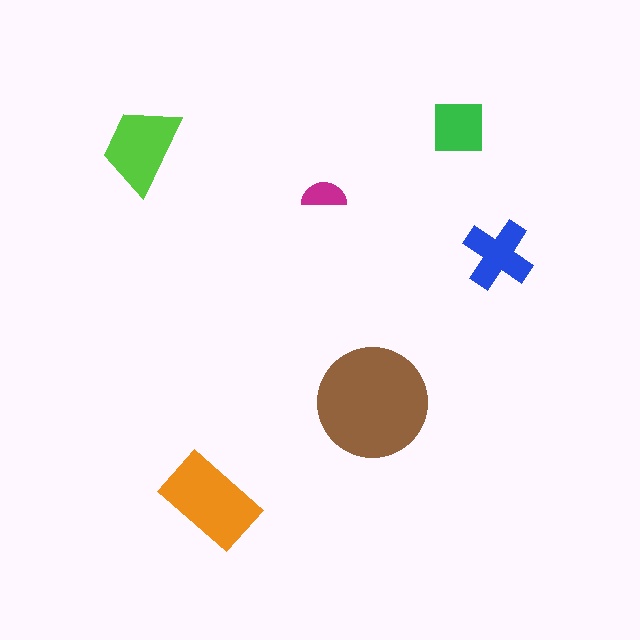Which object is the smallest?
The magenta semicircle.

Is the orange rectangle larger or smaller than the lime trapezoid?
Larger.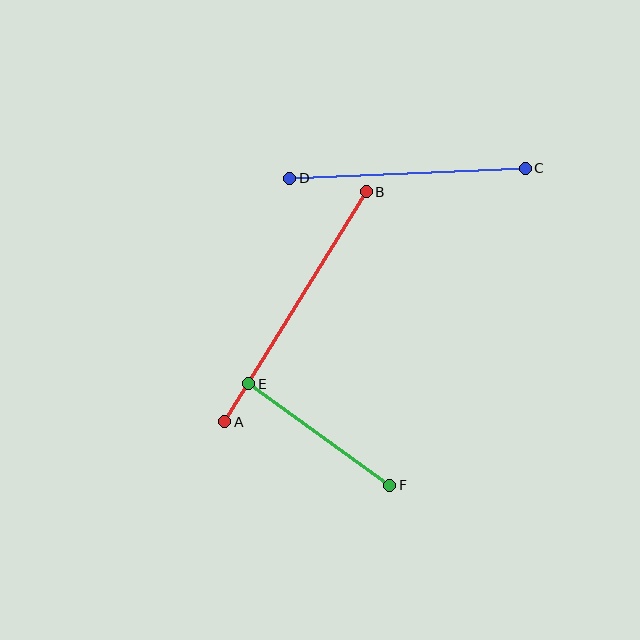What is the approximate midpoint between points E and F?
The midpoint is at approximately (319, 434) pixels.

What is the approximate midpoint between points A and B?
The midpoint is at approximately (295, 307) pixels.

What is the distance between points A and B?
The distance is approximately 270 pixels.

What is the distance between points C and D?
The distance is approximately 236 pixels.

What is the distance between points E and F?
The distance is approximately 174 pixels.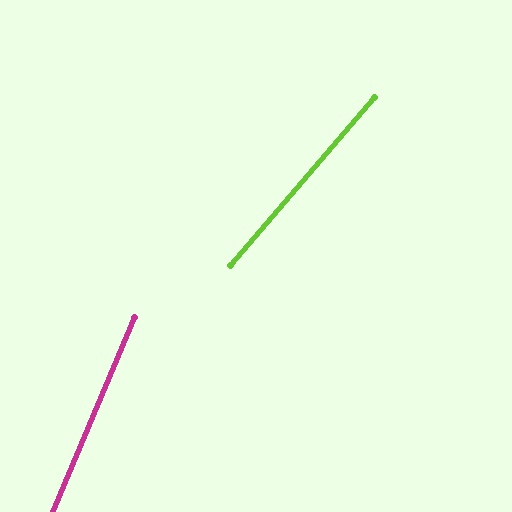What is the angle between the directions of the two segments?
Approximately 18 degrees.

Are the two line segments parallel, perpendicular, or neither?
Neither parallel nor perpendicular — they differ by about 18°.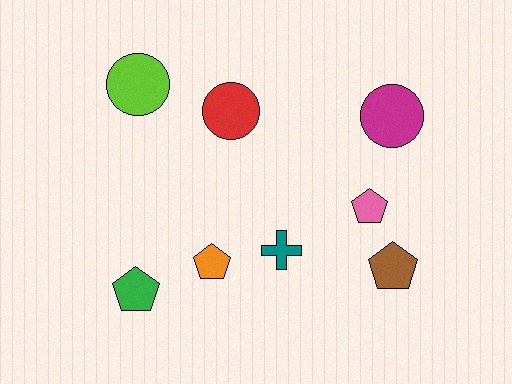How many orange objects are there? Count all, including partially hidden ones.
There is 1 orange object.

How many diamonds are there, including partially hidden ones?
There are no diamonds.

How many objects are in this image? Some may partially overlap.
There are 8 objects.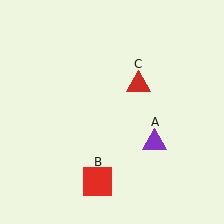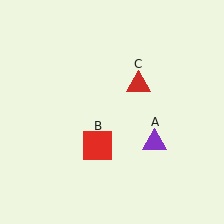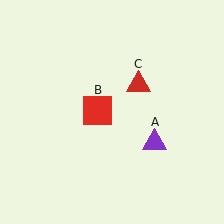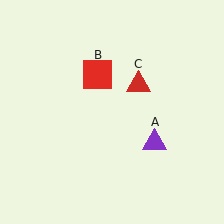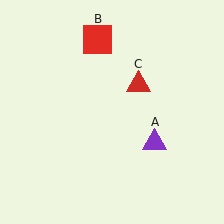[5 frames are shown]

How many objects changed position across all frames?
1 object changed position: red square (object B).